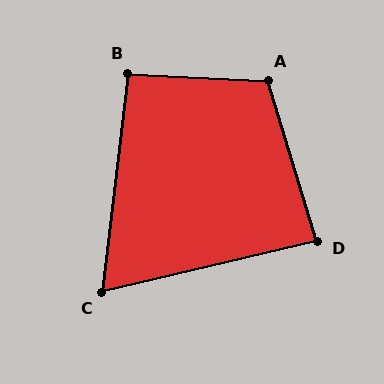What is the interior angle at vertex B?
Approximately 94 degrees (approximately right).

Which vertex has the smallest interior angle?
C, at approximately 70 degrees.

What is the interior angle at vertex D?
Approximately 86 degrees (approximately right).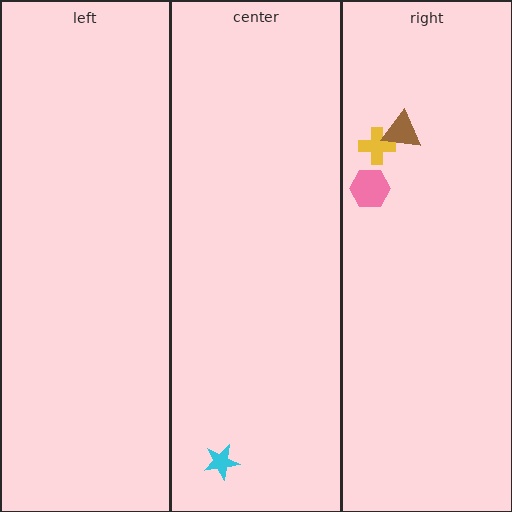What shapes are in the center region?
The cyan star.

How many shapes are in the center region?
1.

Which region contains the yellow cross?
The right region.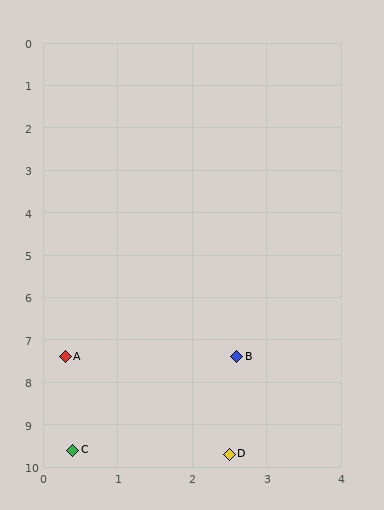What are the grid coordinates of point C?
Point C is at approximately (0.4, 9.6).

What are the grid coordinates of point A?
Point A is at approximately (0.3, 7.4).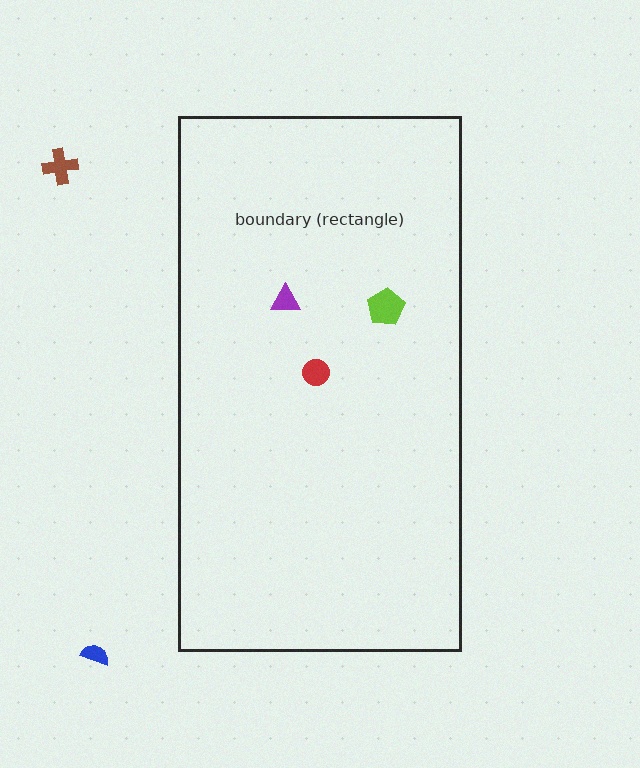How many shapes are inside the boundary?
3 inside, 2 outside.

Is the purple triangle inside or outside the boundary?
Inside.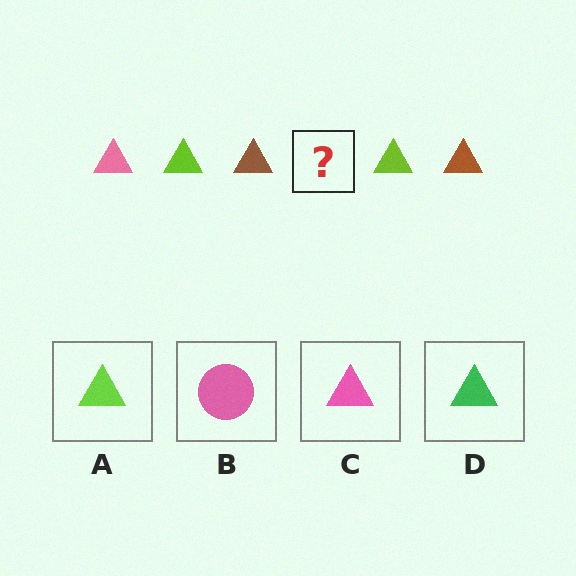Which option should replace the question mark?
Option C.